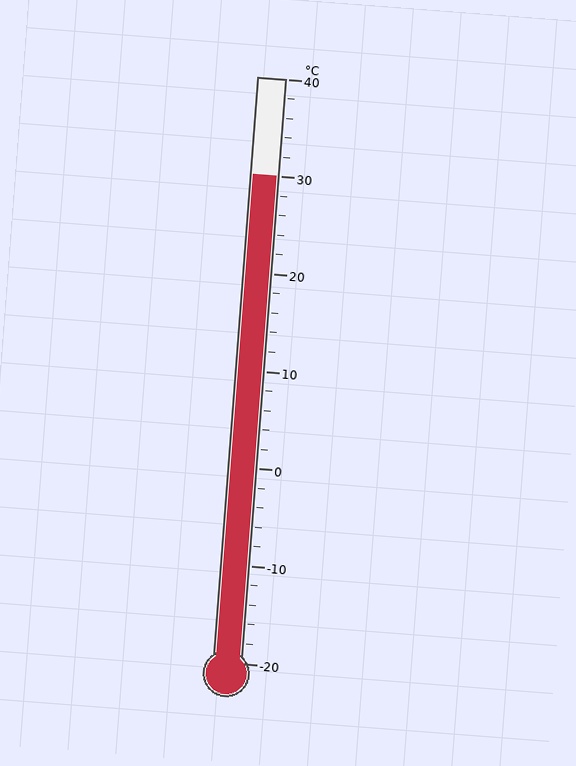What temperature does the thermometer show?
The thermometer shows approximately 30°C.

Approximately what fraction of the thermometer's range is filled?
The thermometer is filled to approximately 85% of its range.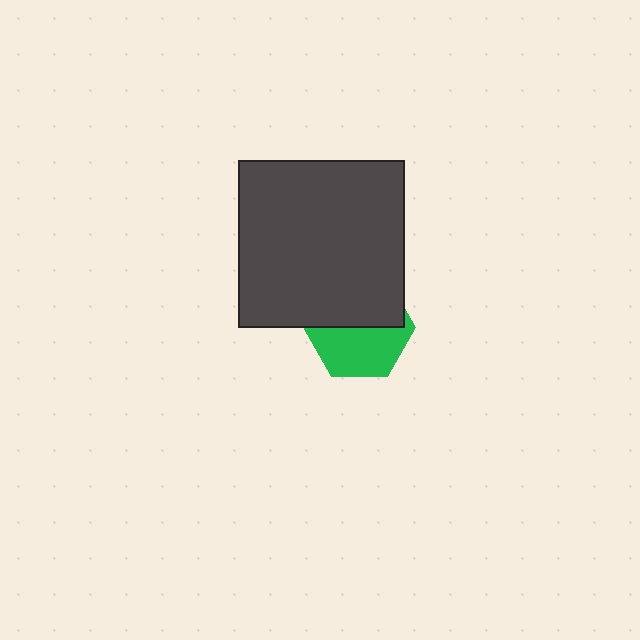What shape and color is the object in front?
The object in front is a dark gray square.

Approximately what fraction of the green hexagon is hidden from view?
Roughly 49% of the green hexagon is hidden behind the dark gray square.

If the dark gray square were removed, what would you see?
You would see the complete green hexagon.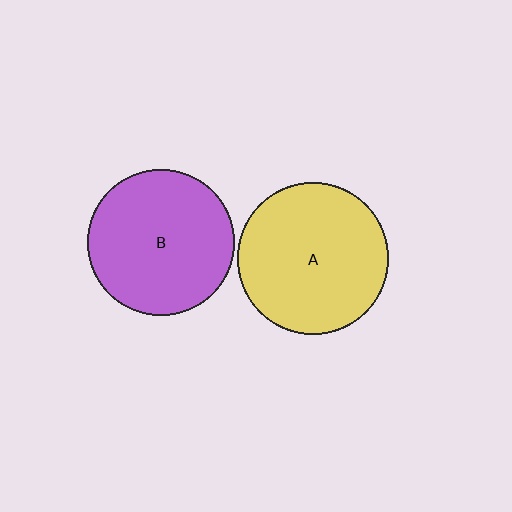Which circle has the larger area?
Circle A (yellow).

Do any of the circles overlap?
No, none of the circles overlap.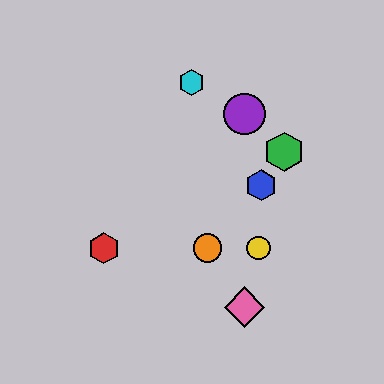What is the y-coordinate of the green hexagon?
The green hexagon is at y≈152.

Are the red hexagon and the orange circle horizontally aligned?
Yes, both are at y≈248.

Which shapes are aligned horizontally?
The red hexagon, the yellow circle, the orange circle are aligned horizontally.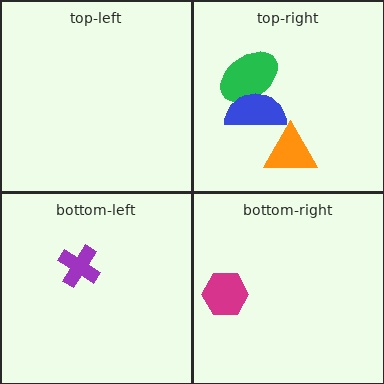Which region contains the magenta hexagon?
The bottom-right region.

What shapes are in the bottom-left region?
The purple cross.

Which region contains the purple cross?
The bottom-left region.